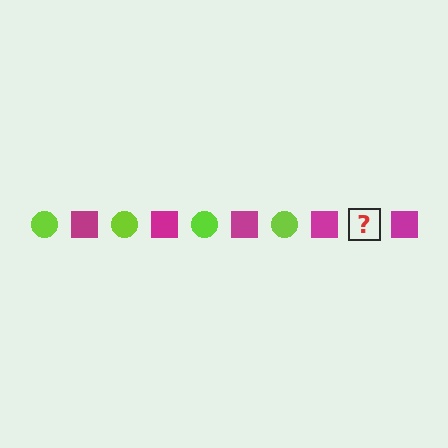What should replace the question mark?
The question mark should be replaced with a lime circle.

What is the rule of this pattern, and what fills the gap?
The rule is that the pattern alternates between lime circle and magenta square. The gap should be filled with a lime circle.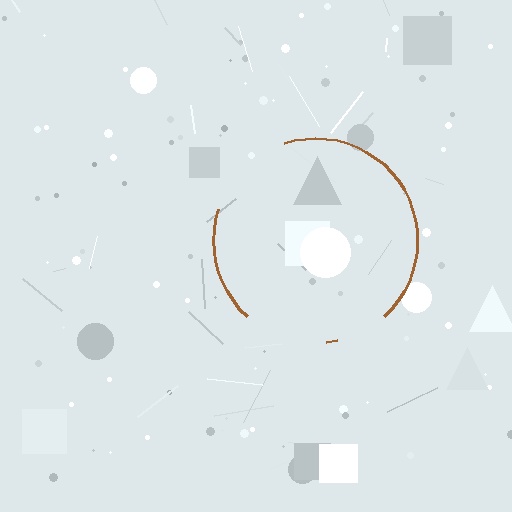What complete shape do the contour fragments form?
The contour fragments form a circle.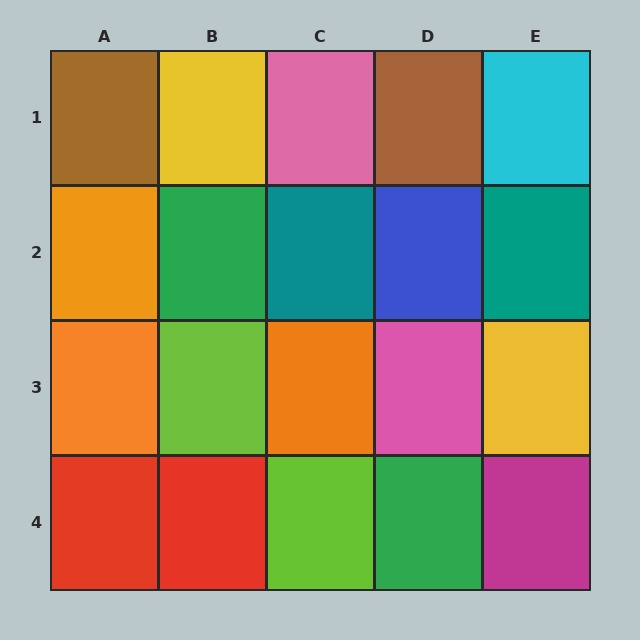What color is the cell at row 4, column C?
Lime.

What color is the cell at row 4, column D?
Green.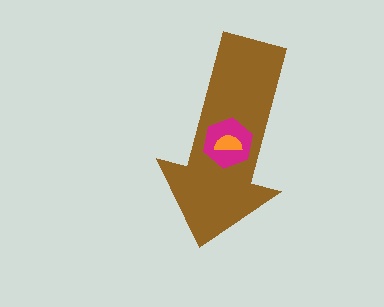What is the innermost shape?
The orange semicircle.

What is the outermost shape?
The brown arrow.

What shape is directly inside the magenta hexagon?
The orange semicircle.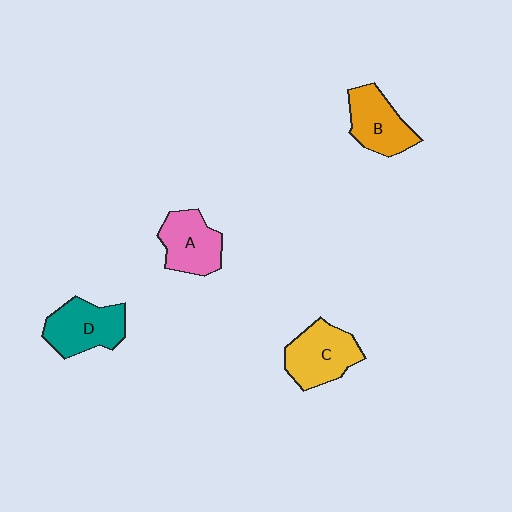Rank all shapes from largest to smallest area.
From largest to smallest: C (yellow), D (teal), B (orange), A (pink).